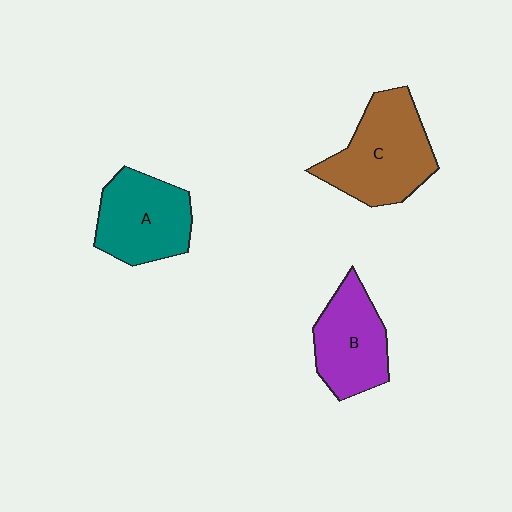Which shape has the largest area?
Shape C (brown).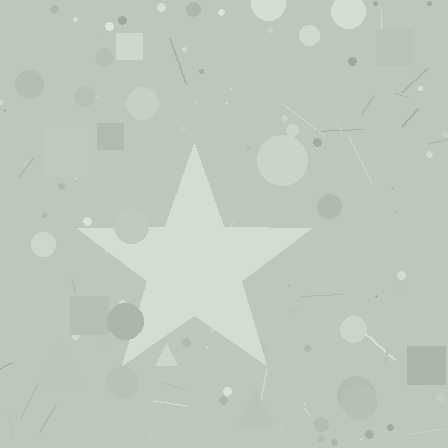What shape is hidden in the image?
A star is hidden in the image.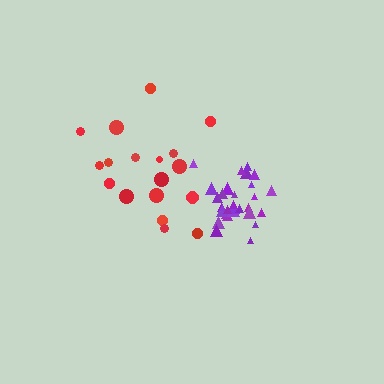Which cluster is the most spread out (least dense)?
Red.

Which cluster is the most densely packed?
Purple.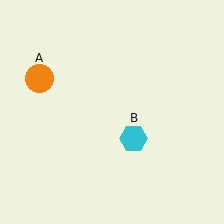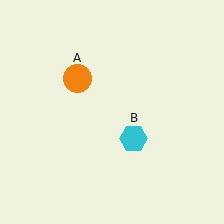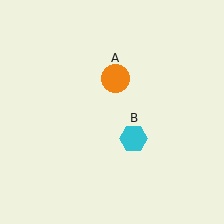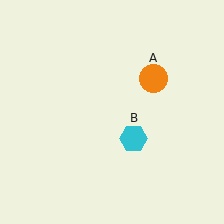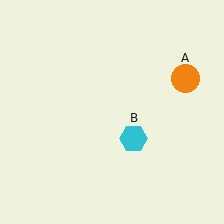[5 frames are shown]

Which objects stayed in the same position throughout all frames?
Cyan hexagon (object B) remained stationary.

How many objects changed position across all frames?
1 object changed position: orange circle (object A).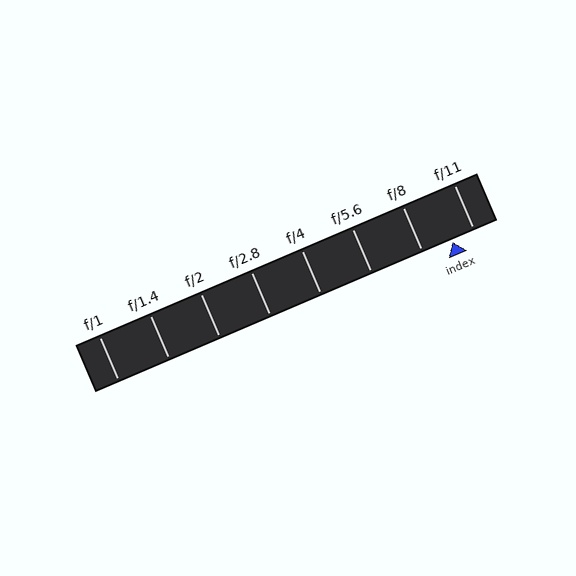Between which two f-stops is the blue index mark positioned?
The index mark is between f/8 and f/11.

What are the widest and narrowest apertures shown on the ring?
The widest aperture shown is f/1 and the narrowest is f/11.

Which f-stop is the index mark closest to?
The index mark is closest to f/11.